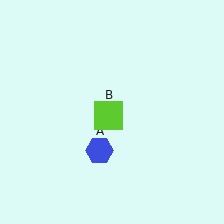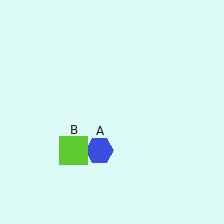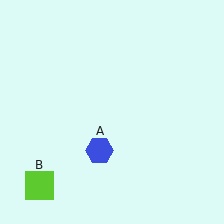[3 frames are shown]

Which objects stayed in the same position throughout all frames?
Blue hexagon (object A) remained stationary.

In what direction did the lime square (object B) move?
The lime square (object B) moved down and to the left.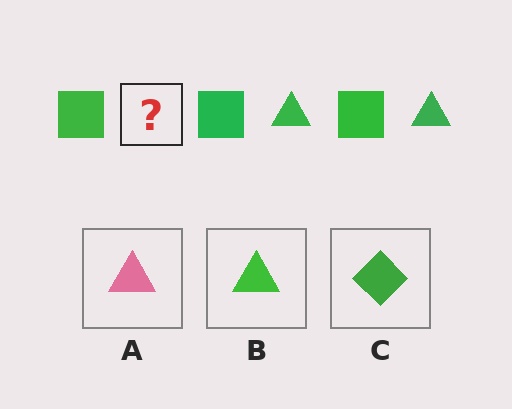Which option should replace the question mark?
Option B.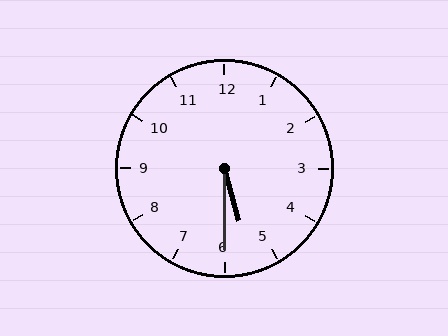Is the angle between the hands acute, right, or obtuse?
It is acute.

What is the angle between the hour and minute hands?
Approximately 15 degrees.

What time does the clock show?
5:30.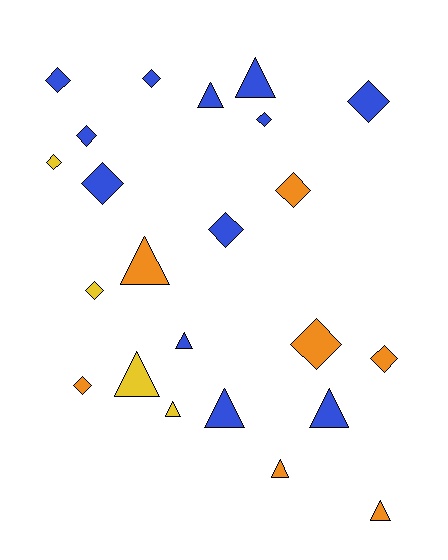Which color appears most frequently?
Blue, with 12 objects.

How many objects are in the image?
There are 23 objects.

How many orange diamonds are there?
There are 4 orange diamonds.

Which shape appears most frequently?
Diamond, with 13 objects.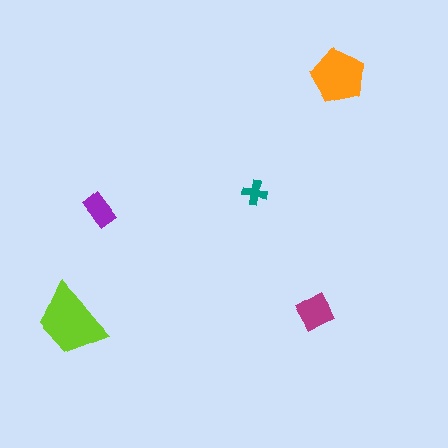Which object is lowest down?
The lime trapezoid is bottommost.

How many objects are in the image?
There are 5 objects in the image.